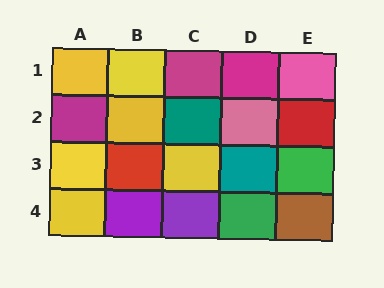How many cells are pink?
2 cells are pink.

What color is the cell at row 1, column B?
Yellow.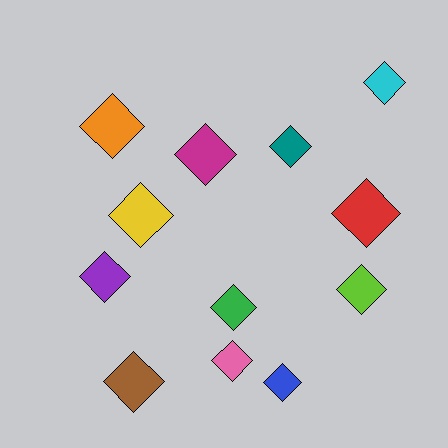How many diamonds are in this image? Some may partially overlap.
There are 12 diamonds.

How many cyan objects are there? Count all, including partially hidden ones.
There is 1 cyan object.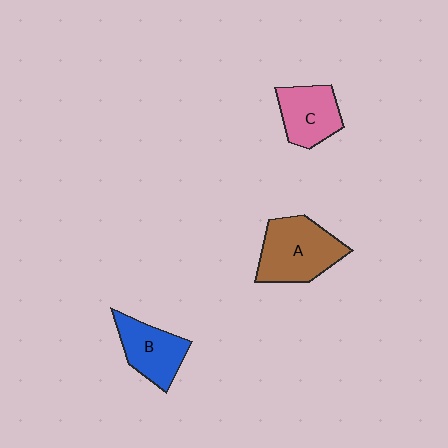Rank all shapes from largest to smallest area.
From largest to smallest: A (brown), B (blue), C (pink).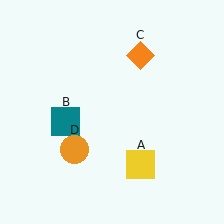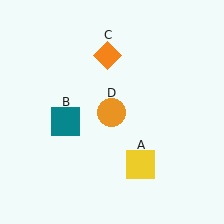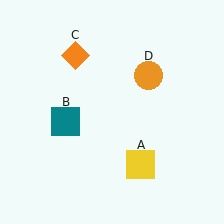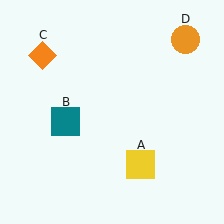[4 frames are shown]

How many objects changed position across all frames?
2 objects changed position: orange diamond (object C), orange circle (object D).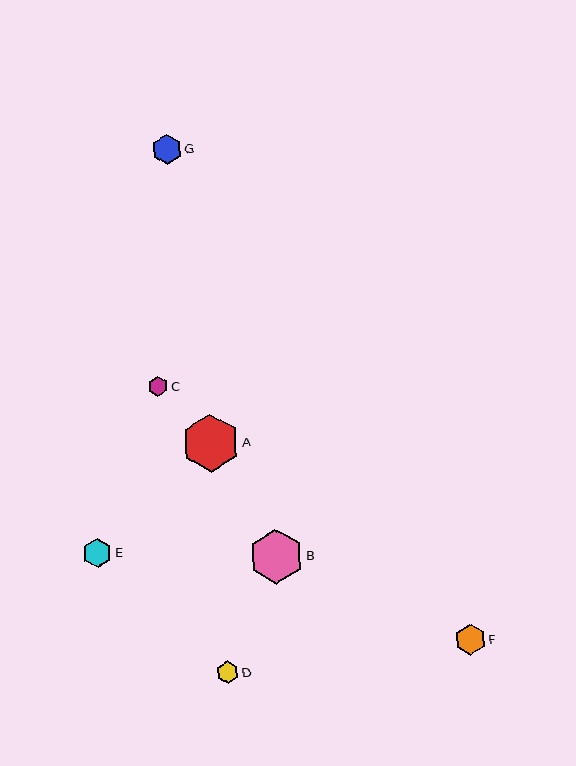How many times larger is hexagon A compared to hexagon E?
Hexagon A is approximately 1.9 times the size of hexagon E.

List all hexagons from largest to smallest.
From largest to smallest: A, B, F, E, G, D, C.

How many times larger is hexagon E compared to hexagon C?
Hexagon E is approximately 1.5 times the size of hexagon C.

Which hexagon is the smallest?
Hexagon C is the smallest with a size of approximately 20 pixels.